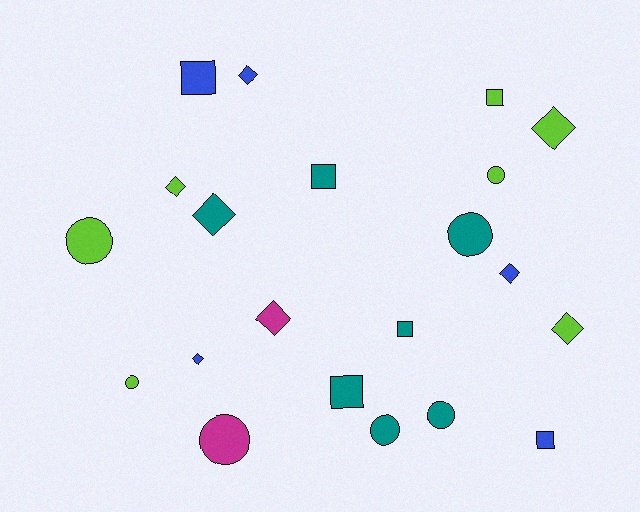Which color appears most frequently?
Lime, with 7 objects.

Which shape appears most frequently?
Diamond, with 8 objects.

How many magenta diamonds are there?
There is 1 magenta diamond.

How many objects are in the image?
There are 21 objects.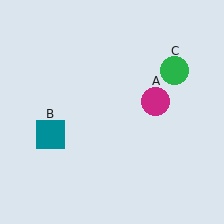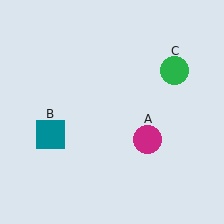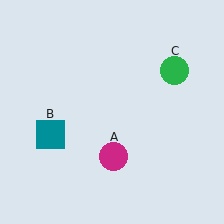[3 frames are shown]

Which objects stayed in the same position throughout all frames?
Teal square (object B) and green circle (object C) remained stationary.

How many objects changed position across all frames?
1 object changed position: magenta circle (object A).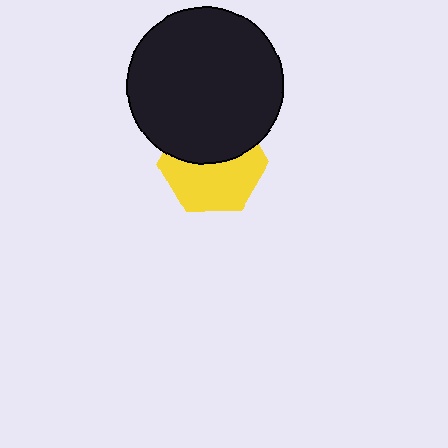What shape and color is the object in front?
The object in front is a black circle.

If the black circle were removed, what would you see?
You would see the complete yellow hexagon.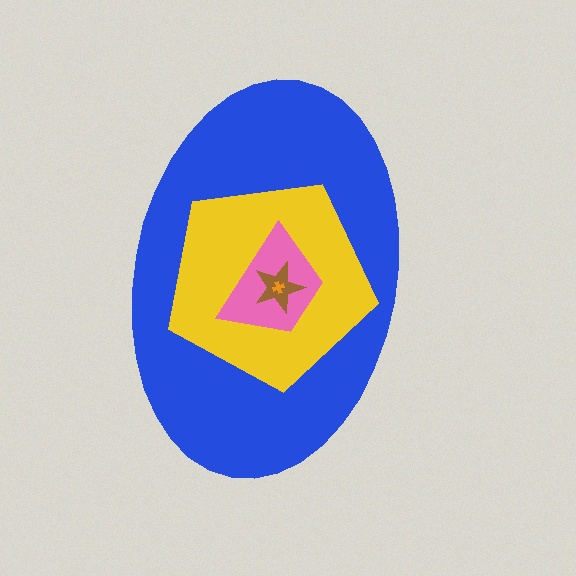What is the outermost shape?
The blue ellipse.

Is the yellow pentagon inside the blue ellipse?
Yes.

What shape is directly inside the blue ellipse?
The yellow pentagon.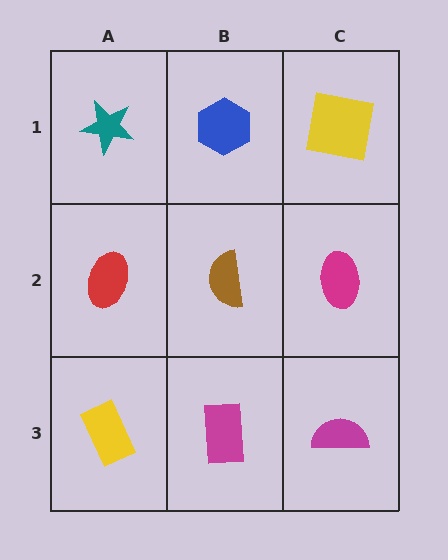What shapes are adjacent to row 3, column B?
A brown semicircle (row 2, column B), a yellow rectangle (row 3, column A), a magenta semicircle (row 3, column C).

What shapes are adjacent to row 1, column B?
A brown semicircle (row 2, column B), a teal star (row 1, column A), a yellow square (row 1, column C).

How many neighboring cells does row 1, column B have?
3.